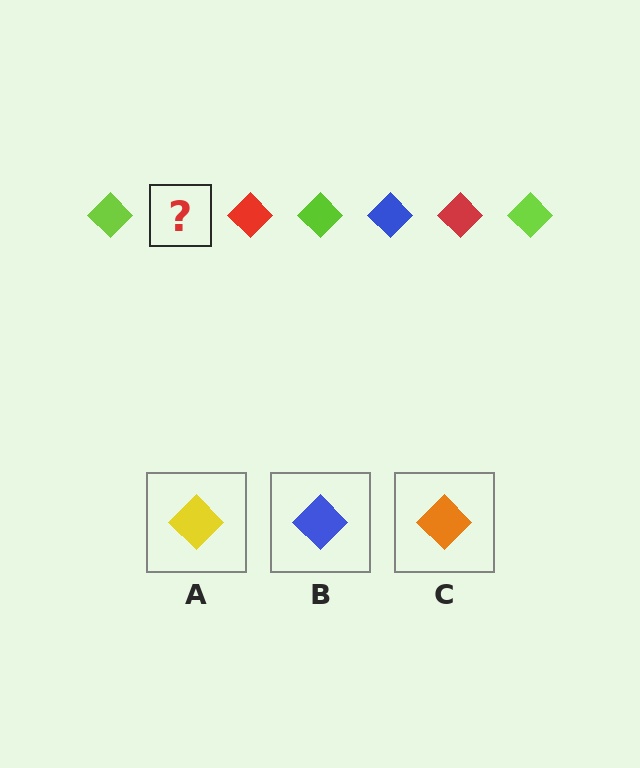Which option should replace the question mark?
Option B.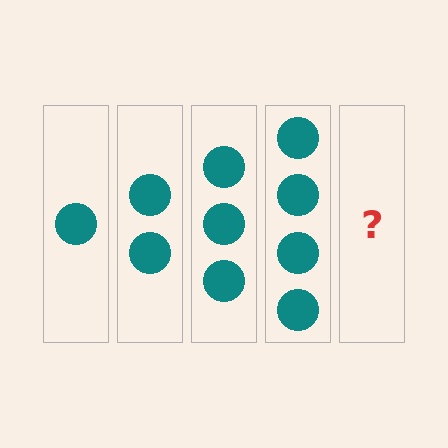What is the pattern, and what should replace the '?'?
The pattern is that each step adds one more circle. The '?' should be 5 circles.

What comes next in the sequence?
The next element should be 5 circles.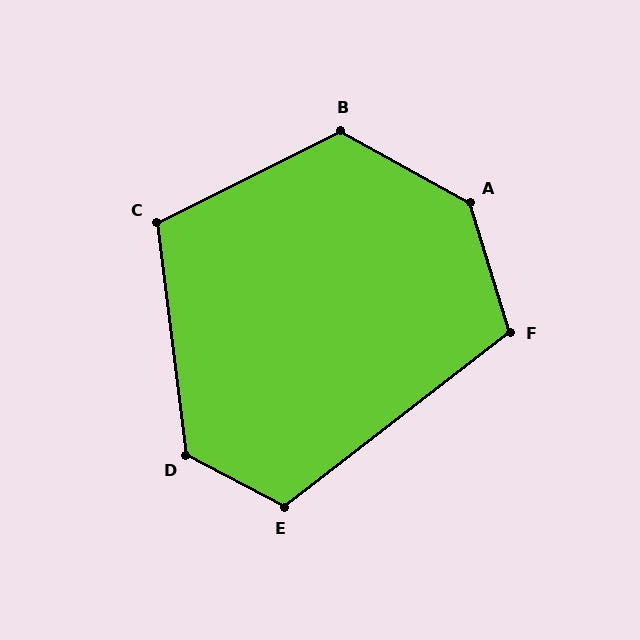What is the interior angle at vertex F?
Approximately 111 degrees (obtuse).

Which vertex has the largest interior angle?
A, at approximately 136 degrees.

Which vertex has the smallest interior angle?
C, at approximately 109 degrees.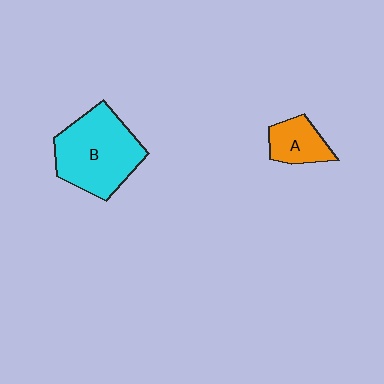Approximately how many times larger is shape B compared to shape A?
Approximately 2.4 times.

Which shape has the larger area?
Shape B (cyan).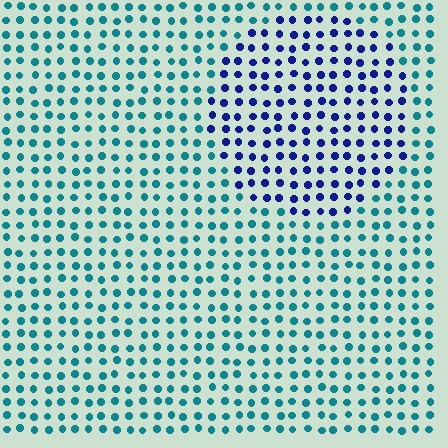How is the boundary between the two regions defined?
The boundary is defined purely by a slight shift in hue (about 50 degrees). Spacing, size, and orientation are identical on both sides.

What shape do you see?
I see a circle.